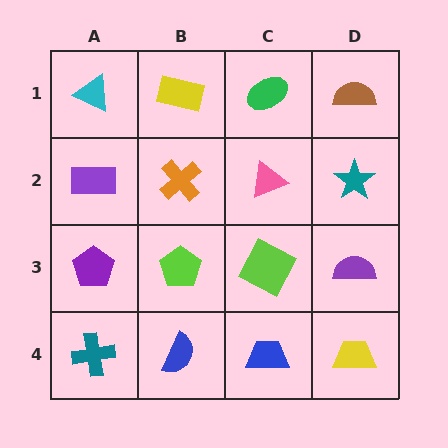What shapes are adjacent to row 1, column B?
An orange cross (row 2, column B), a cyan triangle (row 1, column A), a green ellipse (row 1, column C).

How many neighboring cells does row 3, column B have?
4.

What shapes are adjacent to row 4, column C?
A lime square (row 3, column C), a blue semicircle (row 4, column B), a yellow trapezoid (row 4, column D).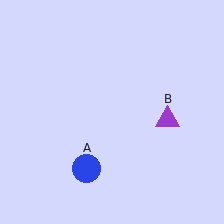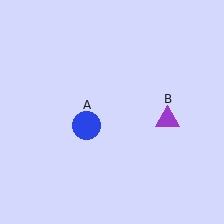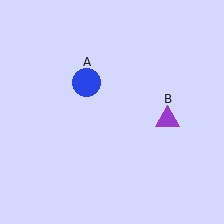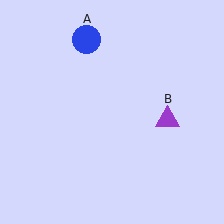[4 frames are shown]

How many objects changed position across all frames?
1 object changed position: blue circle (object A).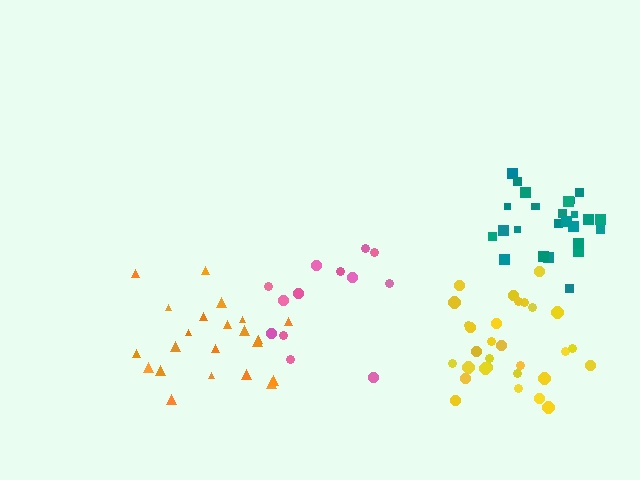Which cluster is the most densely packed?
Yellow.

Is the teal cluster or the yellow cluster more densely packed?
Yellow.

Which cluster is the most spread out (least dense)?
Pink.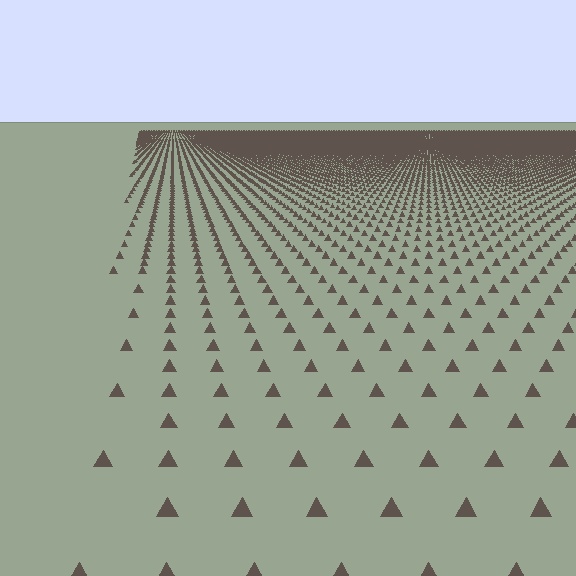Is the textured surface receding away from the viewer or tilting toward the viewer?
The surface is receding away from the viewer. Texture elements get smaller and denser toward the top.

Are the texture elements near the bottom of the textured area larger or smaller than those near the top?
Larger. Near the bottom, elements are closer to the viewer and appear at a bigger on-screen size.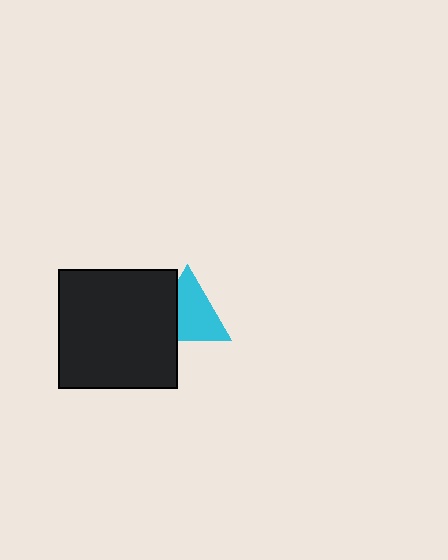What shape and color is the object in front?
The object in front is a black square.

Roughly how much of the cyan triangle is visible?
Most of it is visible (roughly 70%).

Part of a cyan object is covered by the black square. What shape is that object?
It is a triangle.